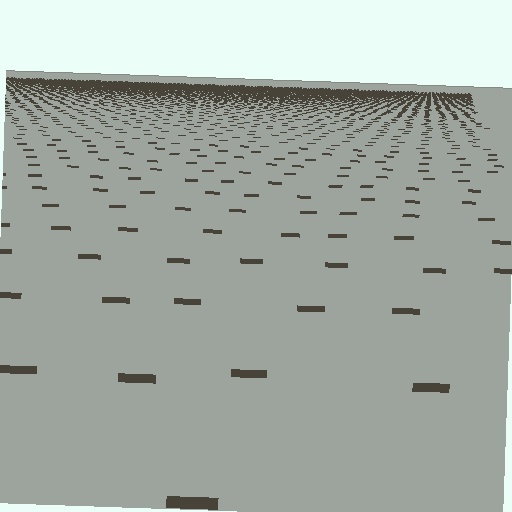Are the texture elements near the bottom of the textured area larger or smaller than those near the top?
Larger. Near the bottom, elements are closer to the viewer and appear at a bigger on-screen size.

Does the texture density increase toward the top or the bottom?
Density increases toward the top.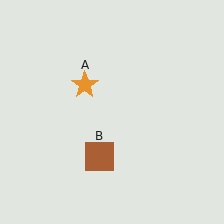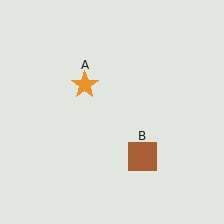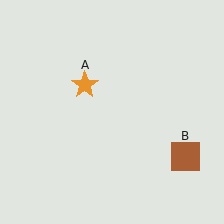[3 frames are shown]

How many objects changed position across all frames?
1 object changed position: brown square (object B).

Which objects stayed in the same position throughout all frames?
Orange star (object A) remained stationary.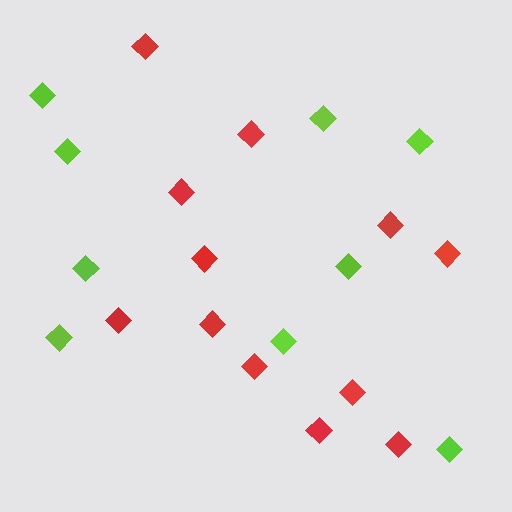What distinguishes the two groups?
There are 2 groups: one group of red diamonds (12) and one group of lime diamonds (9).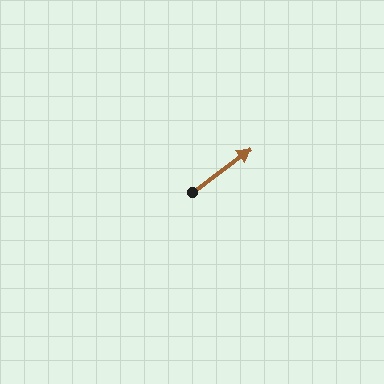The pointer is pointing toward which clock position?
Roughly 2 o'clock.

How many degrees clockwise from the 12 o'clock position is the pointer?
Approximately 53 degrees.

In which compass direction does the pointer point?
Northeast.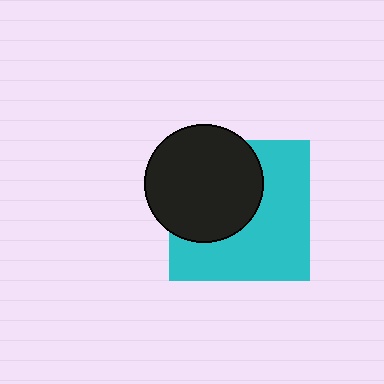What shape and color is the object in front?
The object in front is a black circle.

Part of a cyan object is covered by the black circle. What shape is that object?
It is a square.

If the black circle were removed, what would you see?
You would see the complete cyan square.